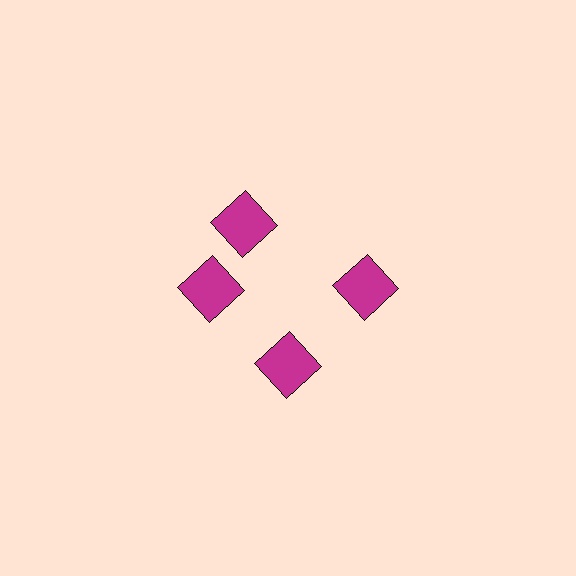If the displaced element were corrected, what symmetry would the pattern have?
It would have 4-fold rotational symmetry — the pattern would map onto itself every 90 degrees.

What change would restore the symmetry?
The symmetry would be restored by rotating it back into even spacing with its neighbors so that all 4 squares sit at equal angles and equal distance from the center.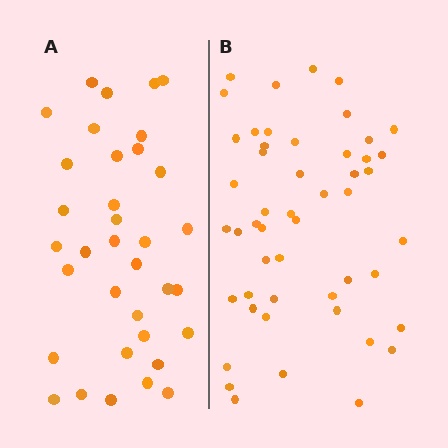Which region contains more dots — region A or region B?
Region B (the right region) has more dots.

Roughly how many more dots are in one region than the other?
Region B has approximately 15 more dots than region A.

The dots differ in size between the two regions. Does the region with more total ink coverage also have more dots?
No. Region A has more total ink coverage because its dots are larger, but region B actually contains more individual dots. Total area can be misleading — the number of items is what matters here.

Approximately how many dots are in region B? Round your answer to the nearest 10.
About 50 dots.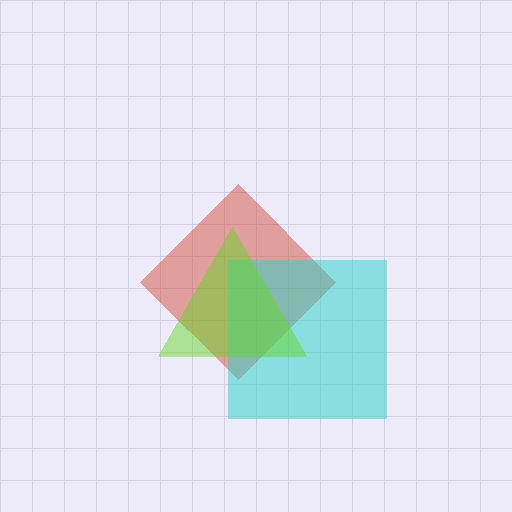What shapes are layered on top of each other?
The layered shapes are: a red diamond, a cyan square, a lime triangle.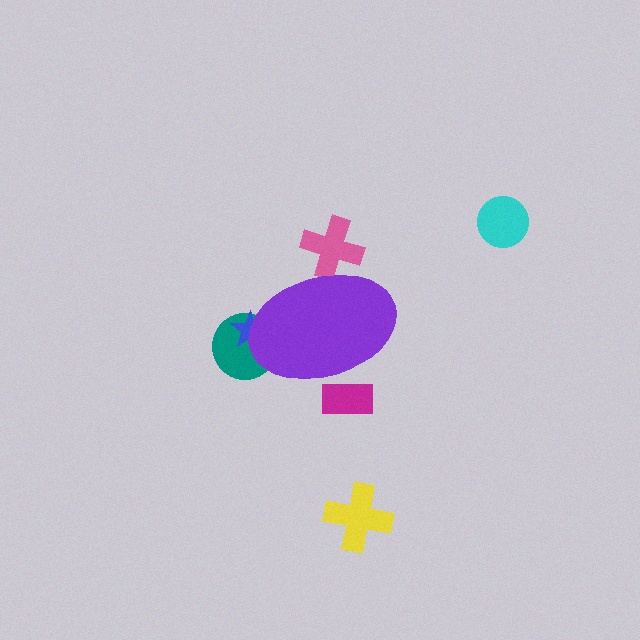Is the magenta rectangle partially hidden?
Yes, the magenta rectangle is partially hidden behind the purple ellipse.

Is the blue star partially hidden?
Yes, the blue star is partially hidden behind the purple ellipse.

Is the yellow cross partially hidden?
No, the yellow cross is fully visible.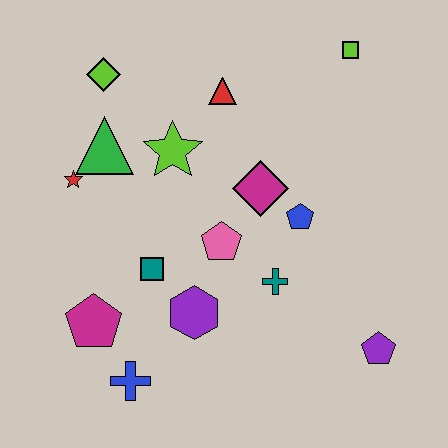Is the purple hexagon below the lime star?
Yes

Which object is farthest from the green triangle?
The purple pentagon is farthest from the green triangle.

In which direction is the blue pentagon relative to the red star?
The blue pentagon is to the right of the red star.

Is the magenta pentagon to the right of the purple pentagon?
No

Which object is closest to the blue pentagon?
The magenta diamond is closest to the blue pentagon.